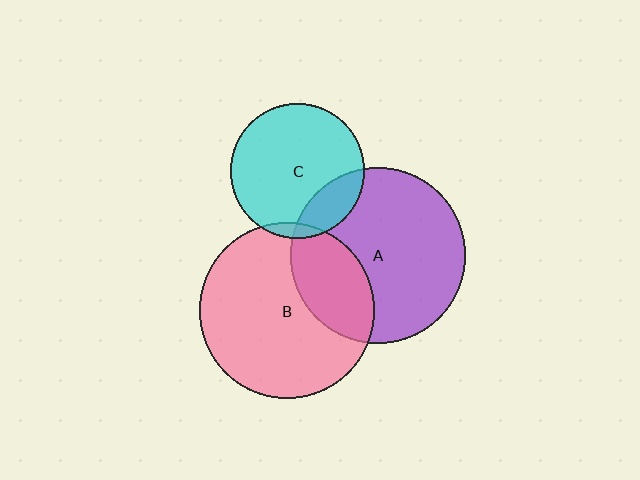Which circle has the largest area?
Circle A (purple).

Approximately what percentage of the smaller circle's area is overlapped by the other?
Approximately 20%.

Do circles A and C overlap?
Yes.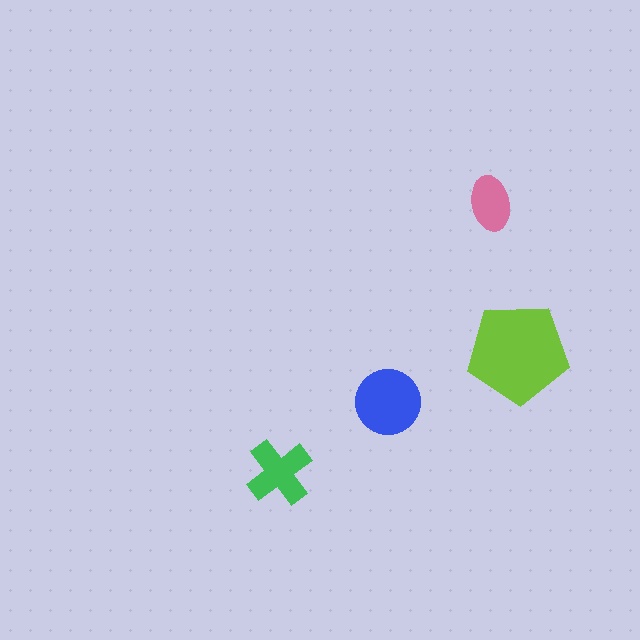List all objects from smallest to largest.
The pink ellipse, the green cross, the blue circle, the lime pentagon.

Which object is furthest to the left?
The green cross is leftmost.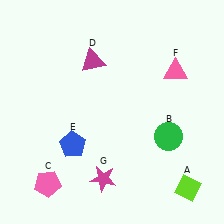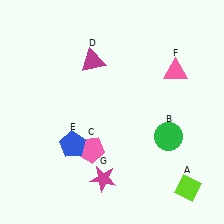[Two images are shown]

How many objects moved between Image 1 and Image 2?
1 object moved between the two images.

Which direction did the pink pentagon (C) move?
The pink pentagon (C) moved right.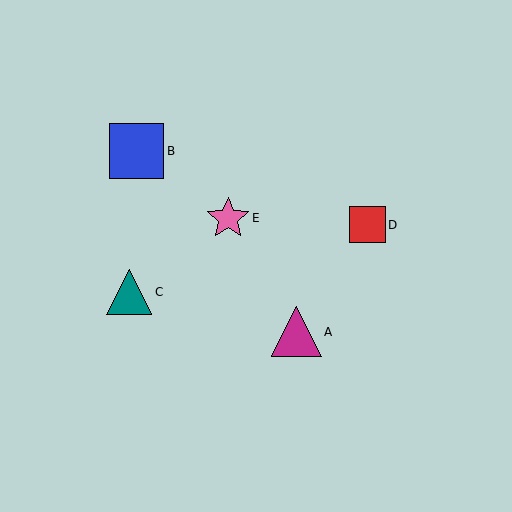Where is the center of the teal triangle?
The center of the teal triangle is at (129, 292).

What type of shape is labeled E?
Shape E is a pink star.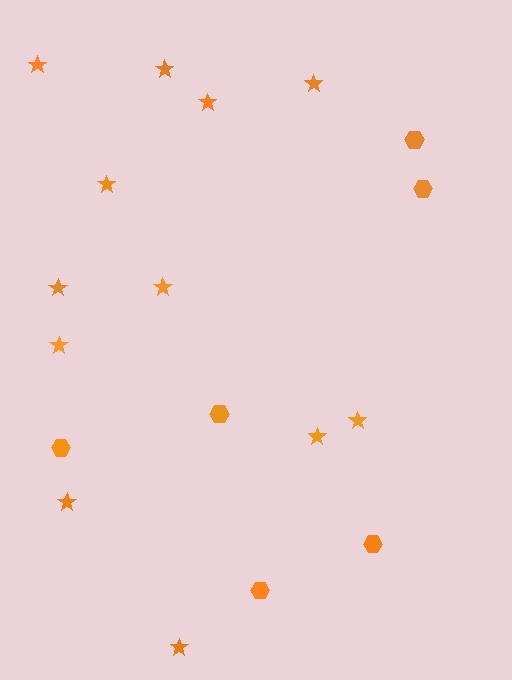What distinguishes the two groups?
There are 2 groups: one group of hexagons (6) and one group of stars (12).